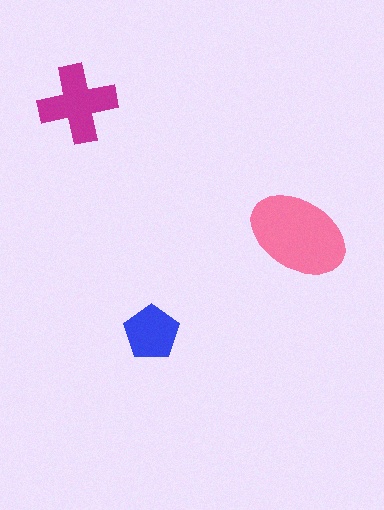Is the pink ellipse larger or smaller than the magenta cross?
Larger.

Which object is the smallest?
The blue pentagon.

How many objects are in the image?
There are 3 objects in the image.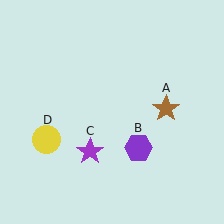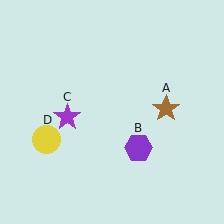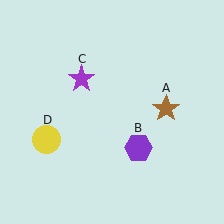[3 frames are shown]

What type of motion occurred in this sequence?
The purple star (object C) rotated clockwise around the center of the scene.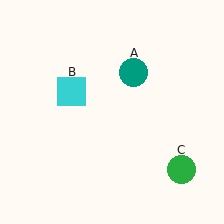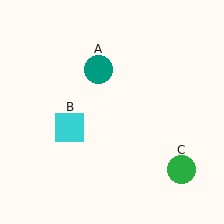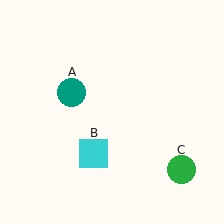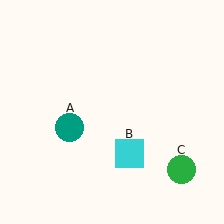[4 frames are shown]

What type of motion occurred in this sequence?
The teal circle (object A), cyan square (object B) rotated counterclockwise around the center of the scene.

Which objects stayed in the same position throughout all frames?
Green circle (object C) remained stationary.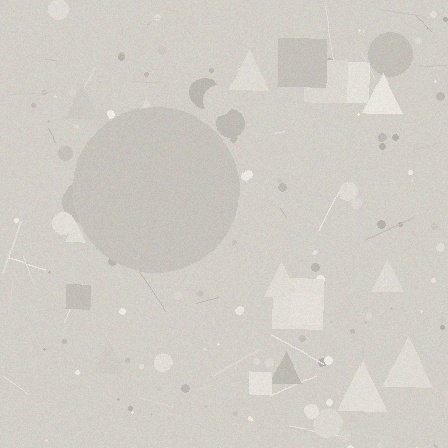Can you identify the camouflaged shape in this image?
The camouflaged shape is a circle.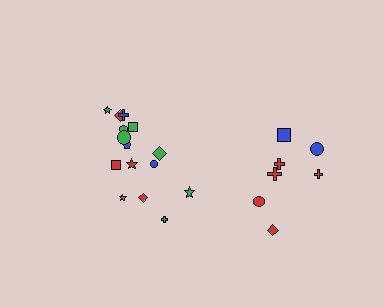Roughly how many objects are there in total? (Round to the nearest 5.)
Roughly 20 objects in total.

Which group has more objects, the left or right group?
The left group.